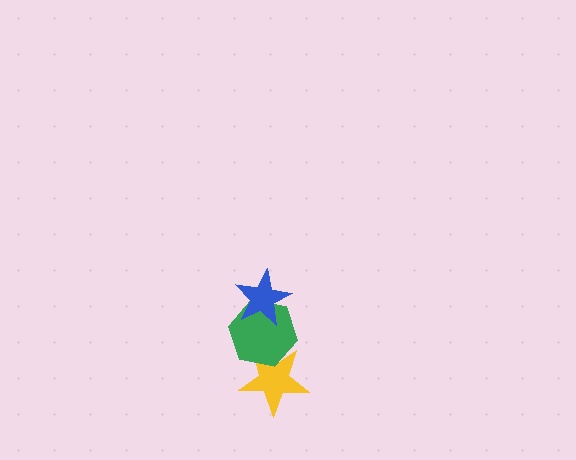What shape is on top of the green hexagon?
The blue star is on top of the green hexagon.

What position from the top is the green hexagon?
The green hexagon is 2nd from the top.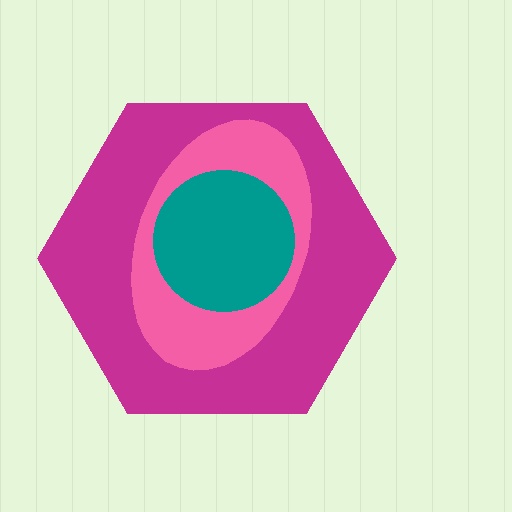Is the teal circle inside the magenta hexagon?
Yes.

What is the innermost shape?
The teal circle.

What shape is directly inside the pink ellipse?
The teal circle.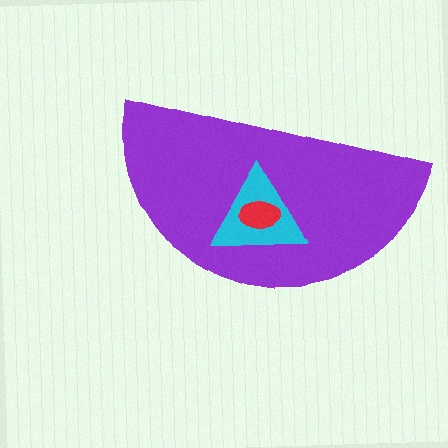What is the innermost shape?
The red ellipse.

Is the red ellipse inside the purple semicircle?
Yes.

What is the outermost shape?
The purple semicircle.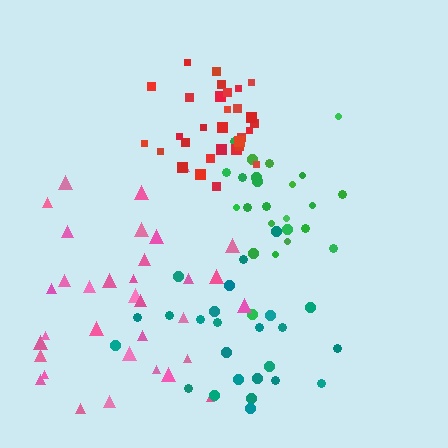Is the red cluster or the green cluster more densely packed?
Red.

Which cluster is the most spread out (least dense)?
Pink.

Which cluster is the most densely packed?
Red.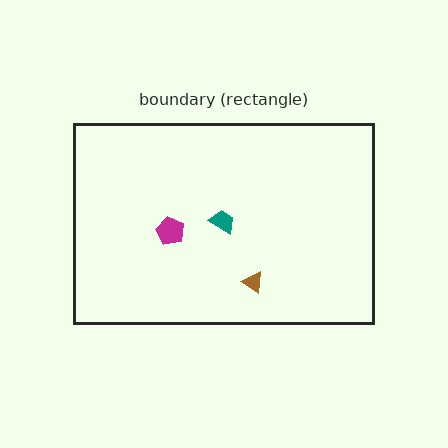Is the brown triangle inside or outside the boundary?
Inside.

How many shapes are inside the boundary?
3 inside, 0 outside.